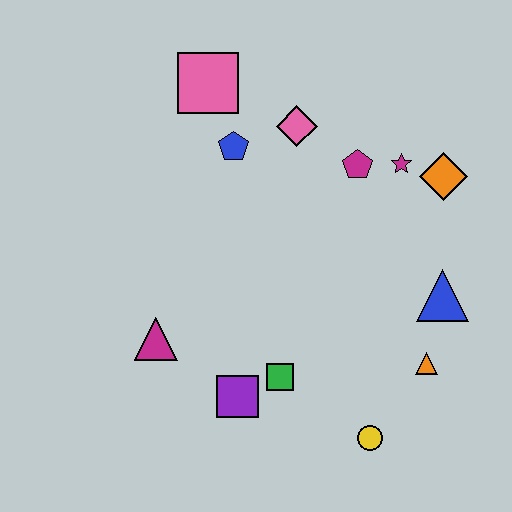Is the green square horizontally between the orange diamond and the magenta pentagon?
No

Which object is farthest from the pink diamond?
The yellow circle is farthest from the pink diamond.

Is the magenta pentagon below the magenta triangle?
No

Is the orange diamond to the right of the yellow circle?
Yes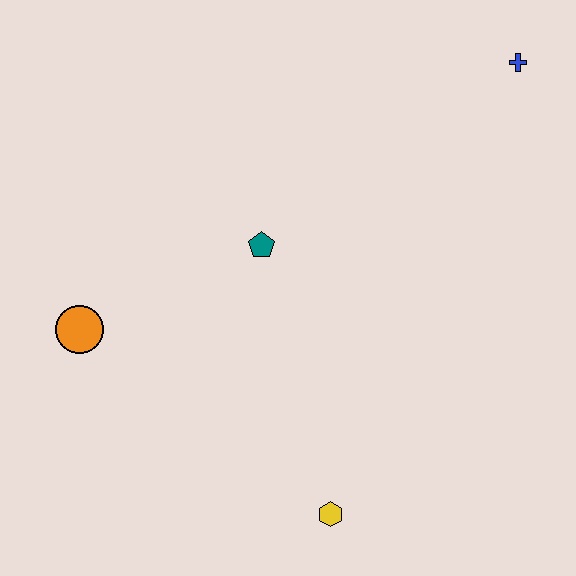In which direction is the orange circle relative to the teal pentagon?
The orange circle is to the left of the teal pentagon.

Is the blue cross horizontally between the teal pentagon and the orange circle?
No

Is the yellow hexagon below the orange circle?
Yes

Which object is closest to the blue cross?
The teal pentagon is closest to the blue cross.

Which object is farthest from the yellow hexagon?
The blue cross is farthest from the yellow hexagon.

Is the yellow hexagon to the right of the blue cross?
No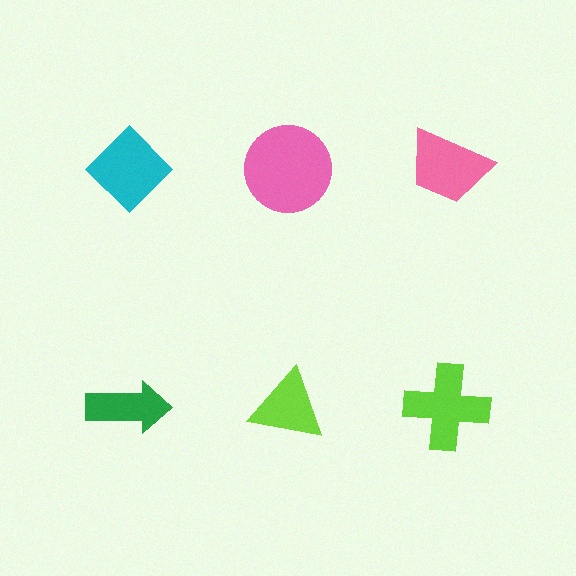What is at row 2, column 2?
A lime triangle.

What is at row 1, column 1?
A cyan diamond.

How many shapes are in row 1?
3 shapes.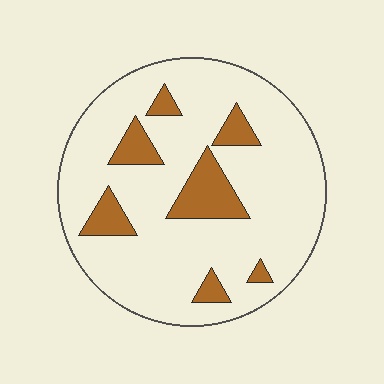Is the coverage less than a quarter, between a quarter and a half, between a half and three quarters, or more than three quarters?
Less than a quarter.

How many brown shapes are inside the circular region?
7.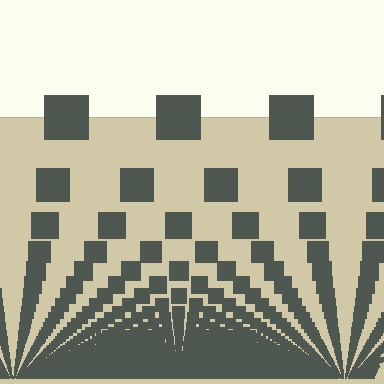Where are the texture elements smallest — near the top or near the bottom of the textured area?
Near the bottom.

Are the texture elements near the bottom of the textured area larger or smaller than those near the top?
Smaller. The gradient is inverted — elements near the bottom are smaller and denser.